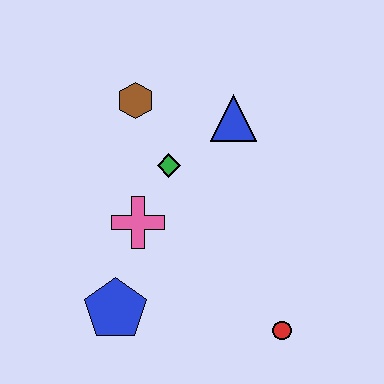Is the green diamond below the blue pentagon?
No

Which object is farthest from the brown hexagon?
The red circle is farthest from the brown hexagon.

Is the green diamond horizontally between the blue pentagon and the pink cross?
No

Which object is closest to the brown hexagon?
The green diamond is closest to the brown hexagon.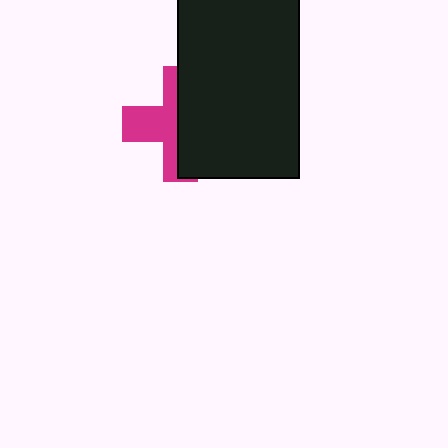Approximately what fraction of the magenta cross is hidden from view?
Roughly 54% of the magenta cross is hidden behind the black rectangle.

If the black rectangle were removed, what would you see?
You would see the complete magenta cross.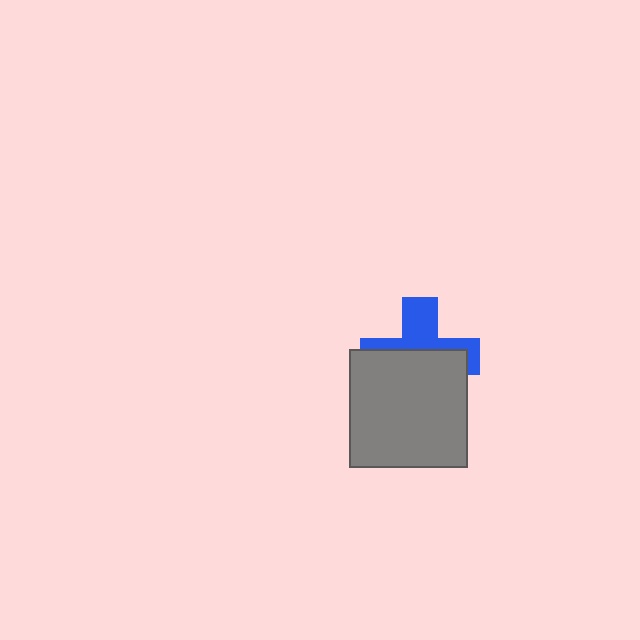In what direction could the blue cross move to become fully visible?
The blue cross could move up. That would shift it out from behind the gray square entirely.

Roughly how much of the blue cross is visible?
A small part of it is visible (roughly 43%).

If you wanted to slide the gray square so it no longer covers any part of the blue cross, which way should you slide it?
Slide it down — that is the most direct way to separate the two shapes.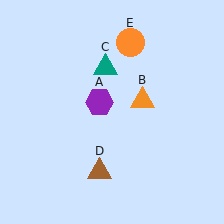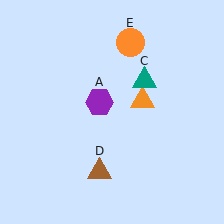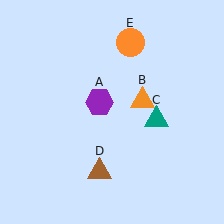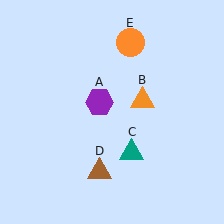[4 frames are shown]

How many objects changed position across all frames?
1 object changed position: teal triangle (object C).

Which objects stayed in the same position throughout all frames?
Purple hexagon (object A) and orange triangle (object B) and brown triangle (object D) and orange circle (object E) remained stationary.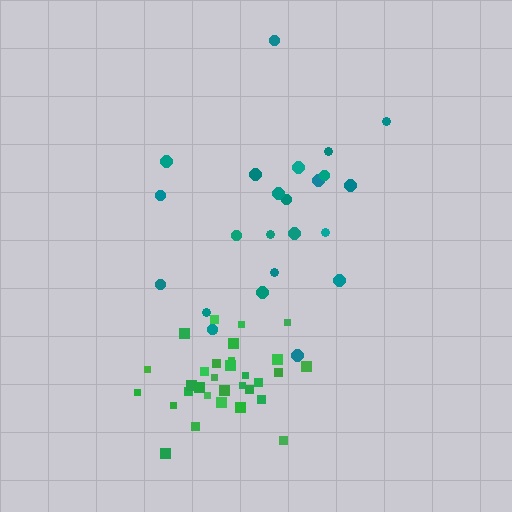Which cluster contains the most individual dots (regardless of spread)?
Green (32).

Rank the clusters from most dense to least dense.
green, teal.